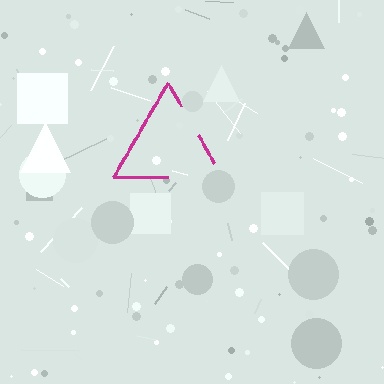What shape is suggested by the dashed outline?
The dashed outline suggests a triangle.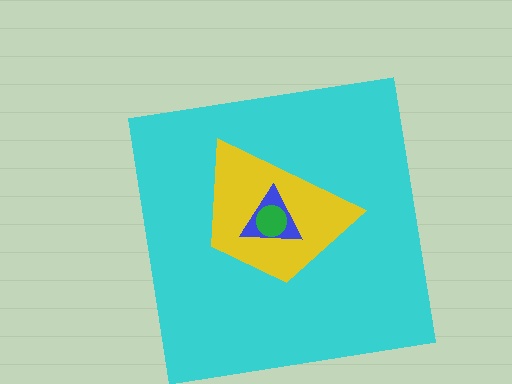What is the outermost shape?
The cyan square.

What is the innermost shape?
The green circle.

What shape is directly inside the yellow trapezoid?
The blue triangle.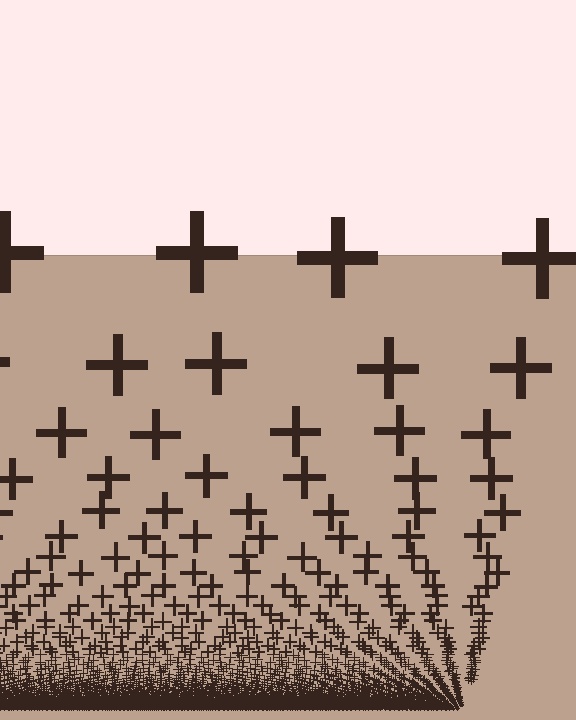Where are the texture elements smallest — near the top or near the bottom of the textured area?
Near the bottom.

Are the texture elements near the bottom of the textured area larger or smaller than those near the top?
Smaller. The gradient is inverted — elements near the bottom are smaller and denser.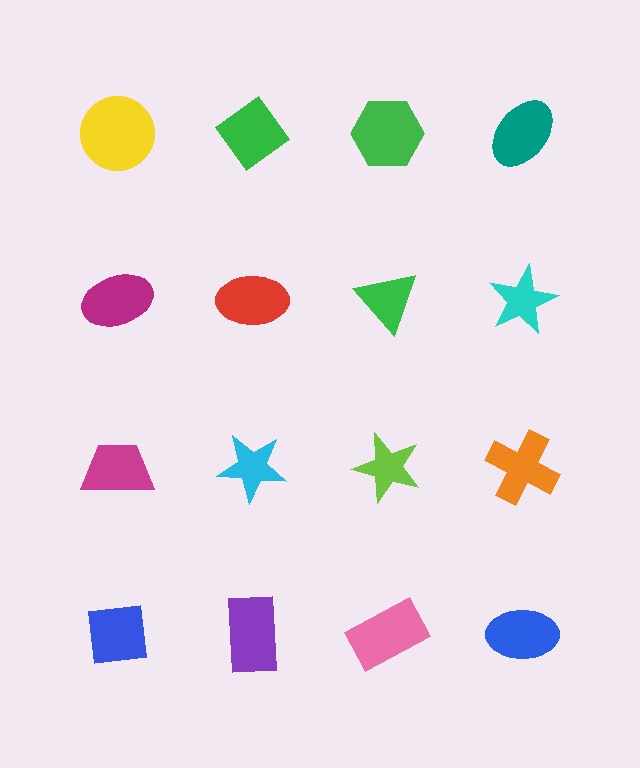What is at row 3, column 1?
A magenta trapezoid.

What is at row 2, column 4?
A cyan star.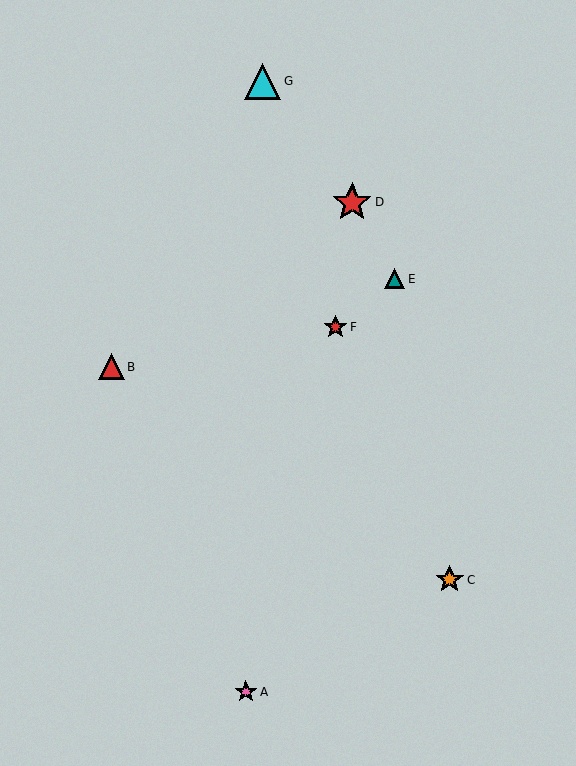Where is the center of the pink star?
The center of the pink star is at (246, 692).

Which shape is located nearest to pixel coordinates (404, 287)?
The teal triangle (labeled E) at (395, 279) is nearest to that location.